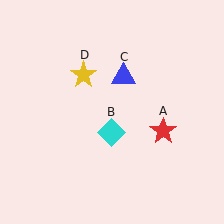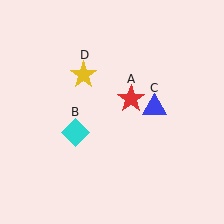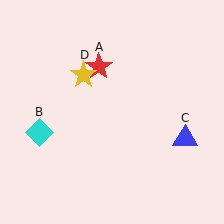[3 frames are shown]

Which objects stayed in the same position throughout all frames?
Yellow star (object D) remained stationary.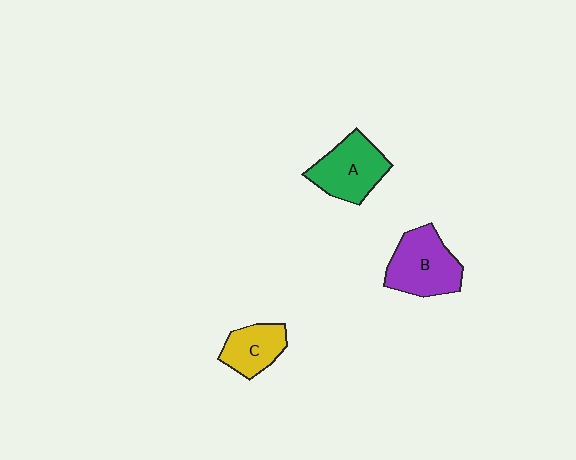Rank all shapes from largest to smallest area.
From largest to smallest: B (purple), A (green), C (yellow).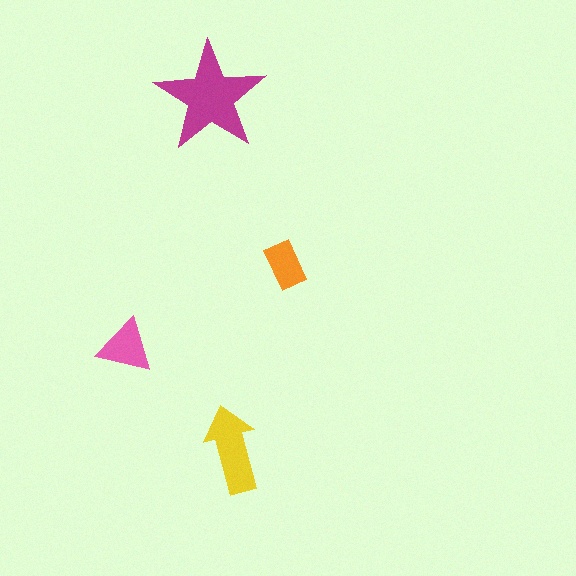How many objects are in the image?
There are 4 objects in the image.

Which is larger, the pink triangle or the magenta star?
The magenta star.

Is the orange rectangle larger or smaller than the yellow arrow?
Smaller.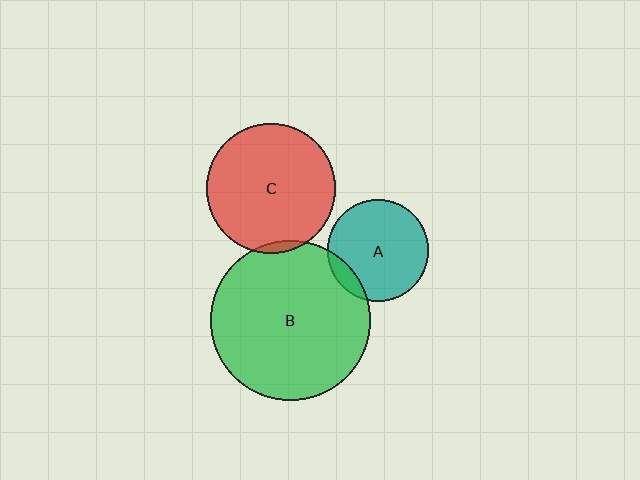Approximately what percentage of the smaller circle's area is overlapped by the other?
Approximately 5%.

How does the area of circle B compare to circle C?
Approximately 1.5 times.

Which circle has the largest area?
Circle B (green).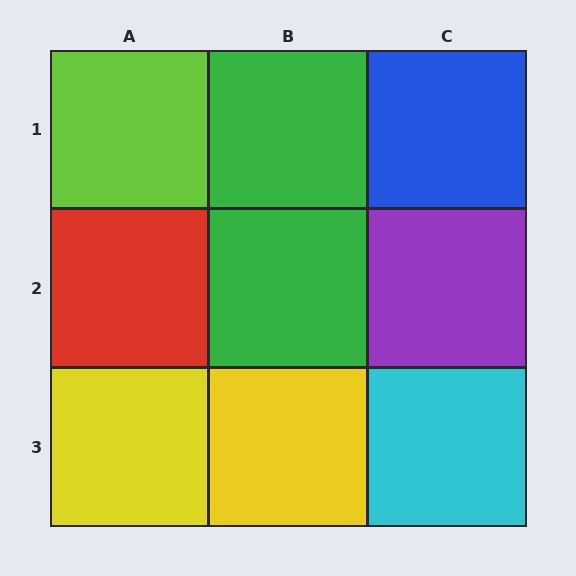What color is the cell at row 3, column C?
Cyan.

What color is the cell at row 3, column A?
Yellow.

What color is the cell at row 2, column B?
Green.